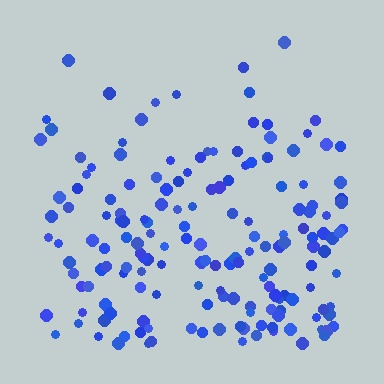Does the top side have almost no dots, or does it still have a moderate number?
Still a moderate number, just noticeably fewer than the bottom.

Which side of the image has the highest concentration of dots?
The bottom.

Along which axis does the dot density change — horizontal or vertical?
Vertical.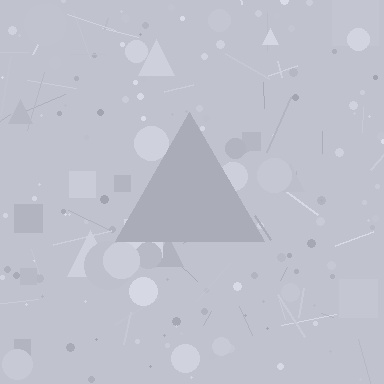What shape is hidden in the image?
A triangle is hidden in the image.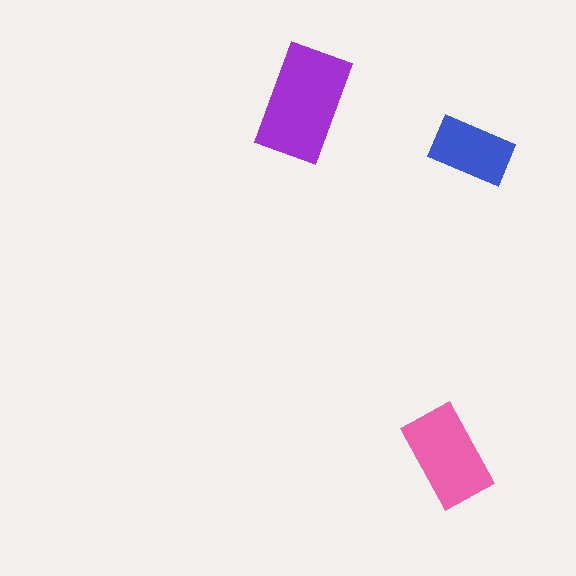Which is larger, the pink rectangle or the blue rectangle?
The pink one.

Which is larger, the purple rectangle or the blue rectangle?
The purple one.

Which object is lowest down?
The pink rectangle is bottommost.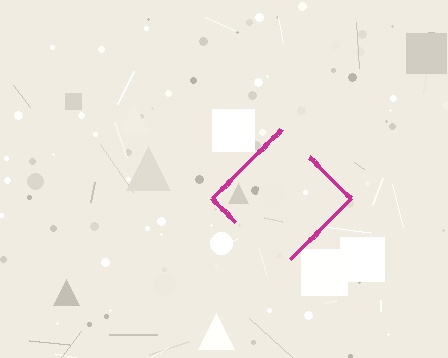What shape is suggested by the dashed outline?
The dashed outline suggests a diamond.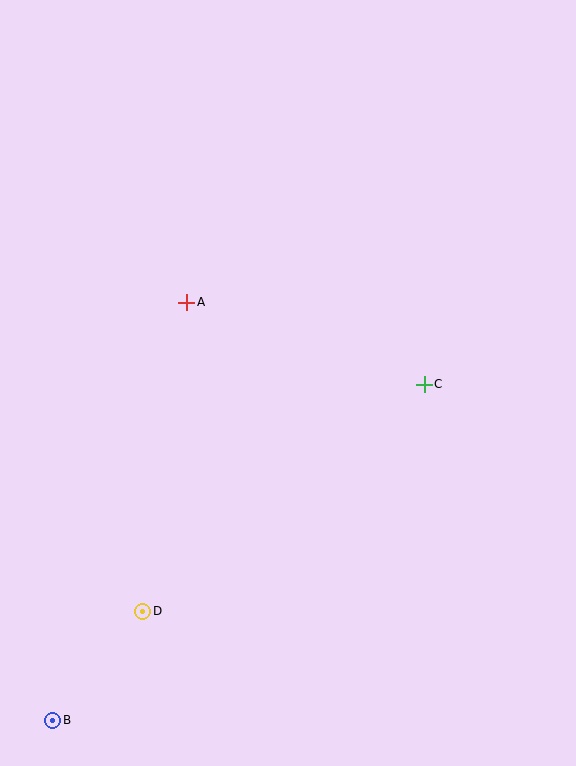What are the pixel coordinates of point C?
Point C is at (424, 384).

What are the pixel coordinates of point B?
Point B is at (53, 720).